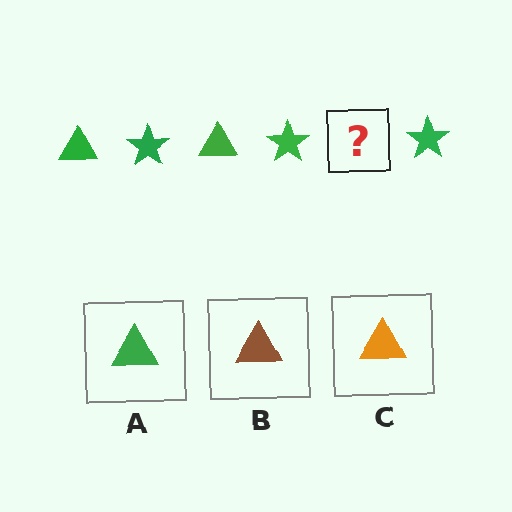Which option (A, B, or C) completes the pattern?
A.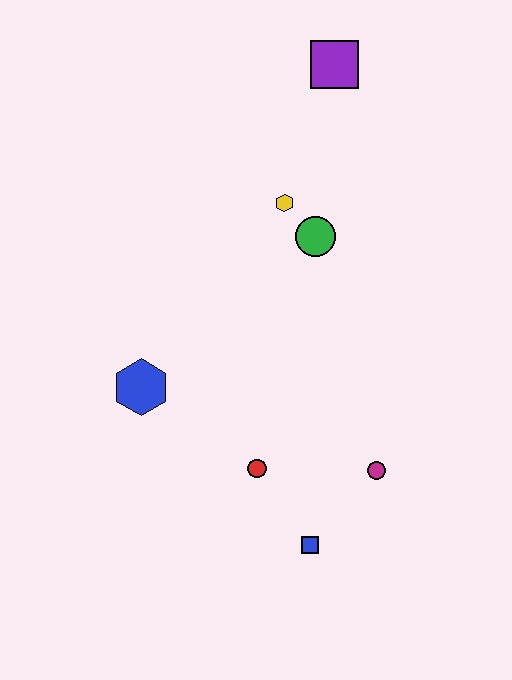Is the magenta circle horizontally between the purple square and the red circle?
No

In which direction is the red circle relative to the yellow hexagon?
The red circle is below the yellow hexagon.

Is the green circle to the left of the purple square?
Yes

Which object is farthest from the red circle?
The purple square is farthest from the red circle.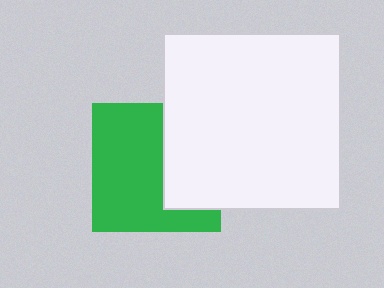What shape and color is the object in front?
The object in front is a white square.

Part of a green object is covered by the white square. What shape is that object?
It is a square.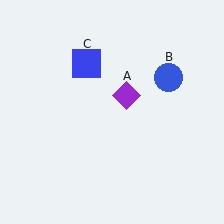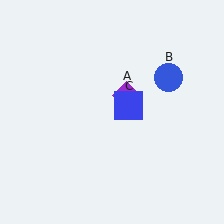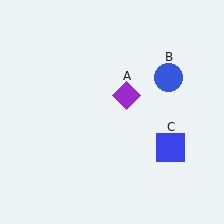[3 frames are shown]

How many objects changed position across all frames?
1 object changed position: blue square (object C).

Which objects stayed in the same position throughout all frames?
Purple diamond (object A) and blue circle (object B) remained stationary.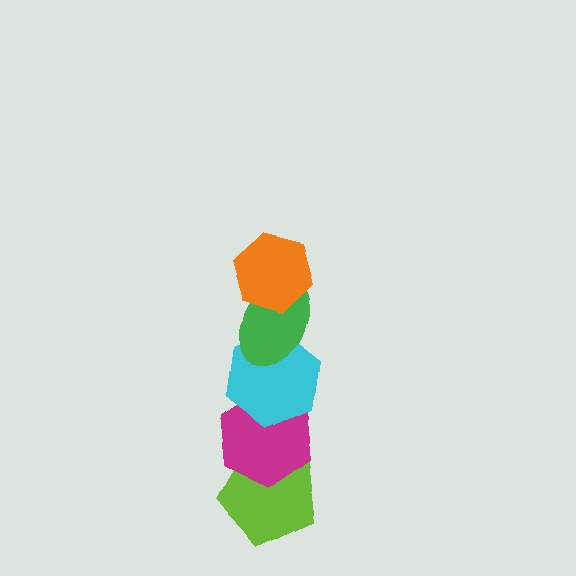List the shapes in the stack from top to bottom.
From top to bottom: the orange hexagon, the green ellipse, the cyan hexagon, the magenta hexagon, the lime pentagon.